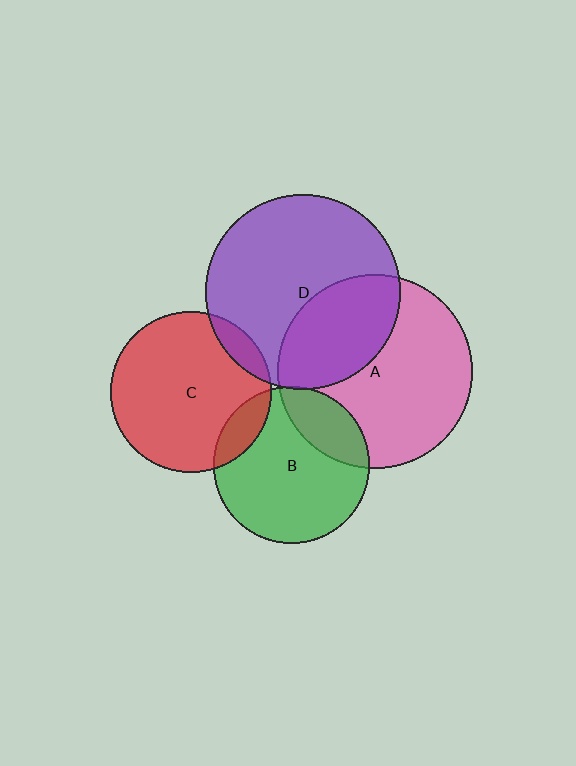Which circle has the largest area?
Circle D (purple).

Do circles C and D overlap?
Yes.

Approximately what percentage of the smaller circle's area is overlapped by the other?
Approximately 10%.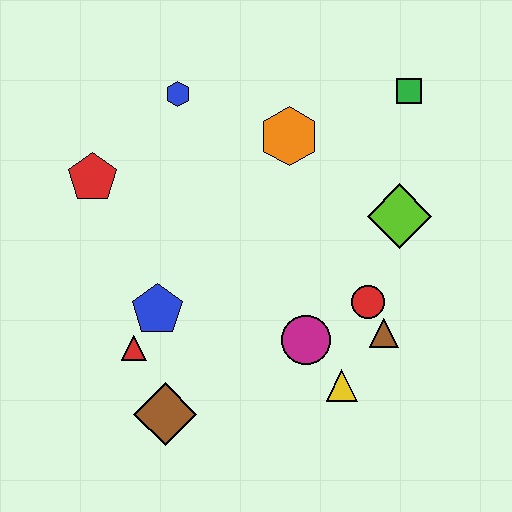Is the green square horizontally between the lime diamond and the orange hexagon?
No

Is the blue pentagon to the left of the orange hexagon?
Yes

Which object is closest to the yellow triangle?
The magenta circle is closest to the yellow triangle.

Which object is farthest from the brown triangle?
The red pentagon is farthest from the brown triangle.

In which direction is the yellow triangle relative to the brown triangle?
The yellow triangle is below the brown triangle.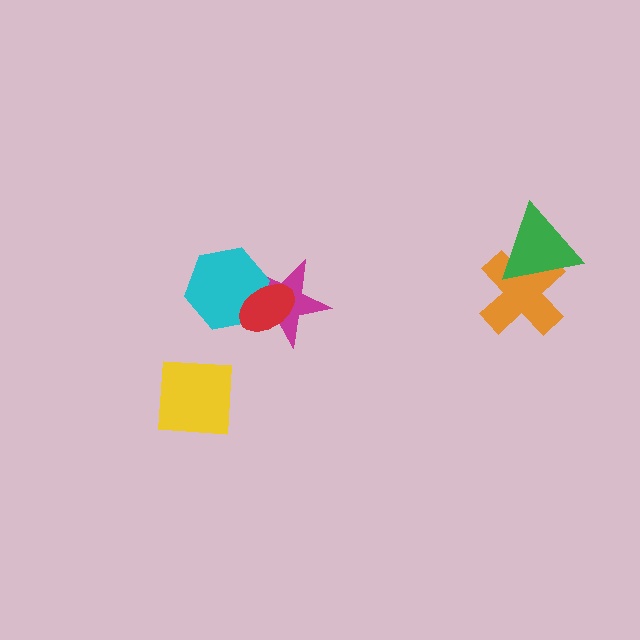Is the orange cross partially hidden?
Yes, it is partially covered by another shape.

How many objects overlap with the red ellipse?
2 objects overlap with the red ellipse.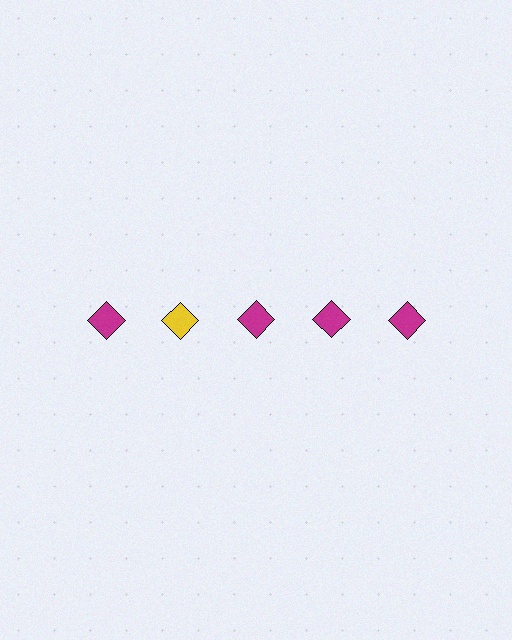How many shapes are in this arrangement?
There are 5 shapes arranged in a grid pattern.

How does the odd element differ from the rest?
It has a different color: yellow instead of magenta.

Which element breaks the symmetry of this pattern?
The yellow diamond in the top row, second from left column breaks the symmetry. All other shapes are magenta diamonds.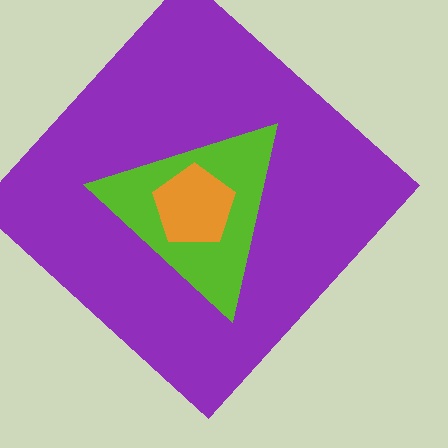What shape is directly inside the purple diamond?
The lime triangle.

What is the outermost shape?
The purple diamond.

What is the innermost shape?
The orange pentagon.